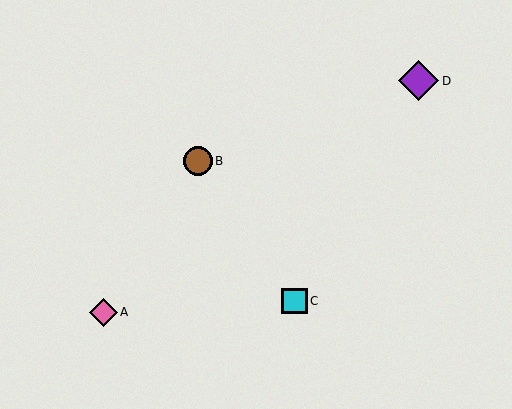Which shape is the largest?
The purple diamond (labeled D) is the largest.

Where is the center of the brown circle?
The center of the brown circle is at (198, 161).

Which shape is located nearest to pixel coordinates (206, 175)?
The brown circle (labeled B) at (198, 161) is nearest to that location.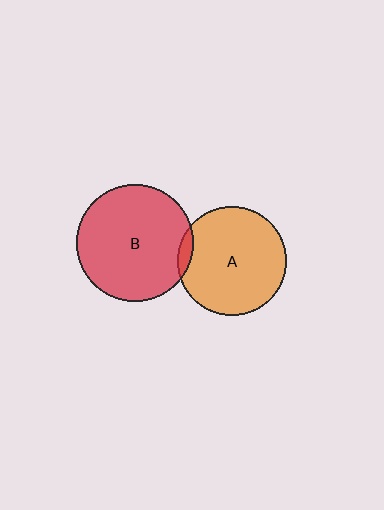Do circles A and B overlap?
Yes.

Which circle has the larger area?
Circle B (red).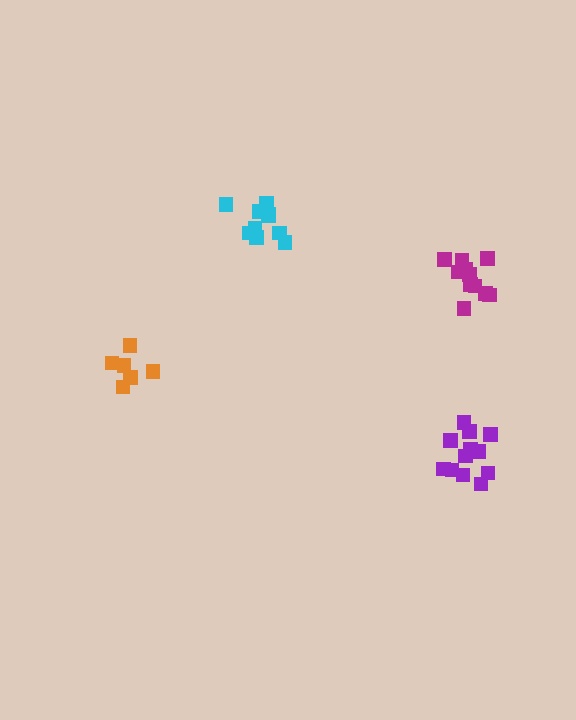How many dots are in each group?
Group 1: 12 dots, Group 2: 6 dots, Group 3: 10 dots, Group 4: 11 dots (39 total).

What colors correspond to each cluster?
The clusters are colored: purple, orange, cyan, magenta.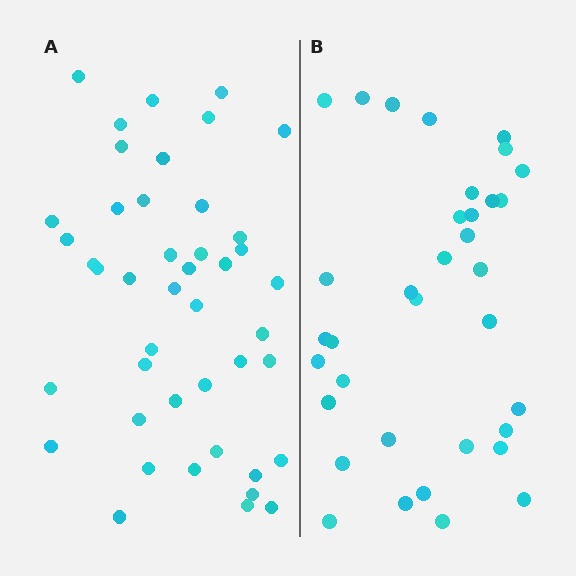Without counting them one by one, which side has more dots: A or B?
Region A (the left region) has more dots.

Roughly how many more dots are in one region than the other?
Region A has roughly 8 or so more dots than region B.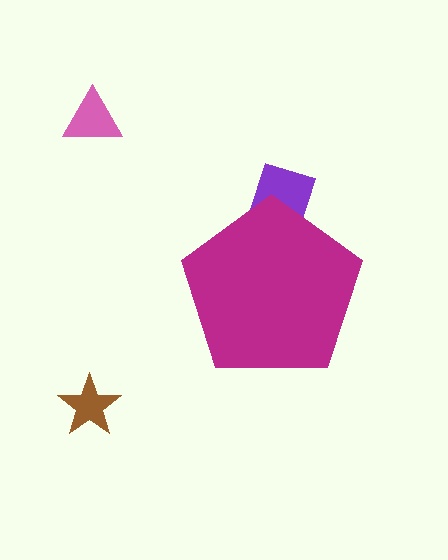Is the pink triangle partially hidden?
No, the pink triangle is fully visible.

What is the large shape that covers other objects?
A magenta pentagon.